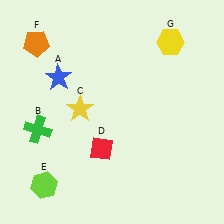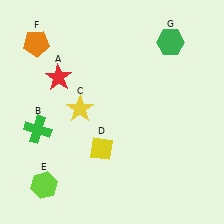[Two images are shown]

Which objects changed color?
A changed from blue to red. D changed from red to yellow. G changed from yellow to green.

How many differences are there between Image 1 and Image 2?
There are 3 differences between the two images.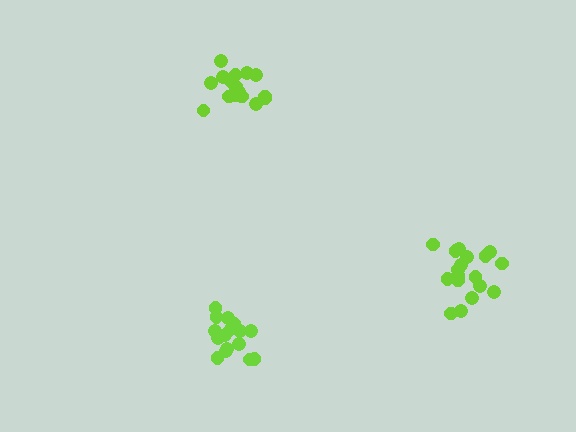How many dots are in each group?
Group 1: 18 dots, Group 2: 16 dots, Group 3: 17 dots (51 total).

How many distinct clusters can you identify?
There are 3 distinct clusters.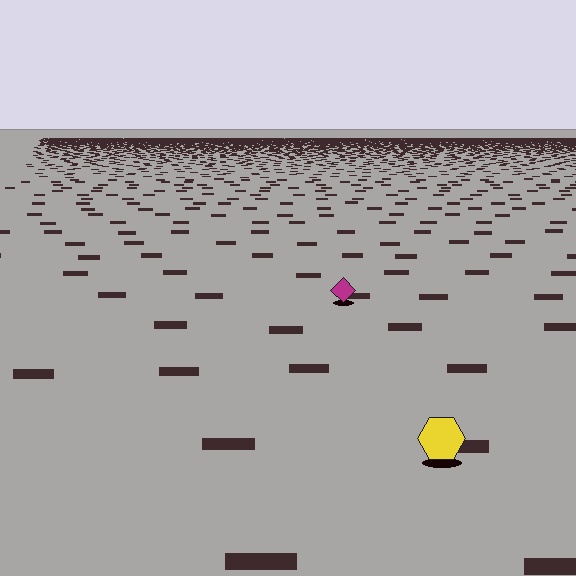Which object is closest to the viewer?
The yellow hexagon is closest. The texture marks near it are larger and more spread out.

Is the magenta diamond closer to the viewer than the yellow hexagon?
No. The yellow hexagon is closer — you can tell from the texture gradient: the ground texture is coarser near it.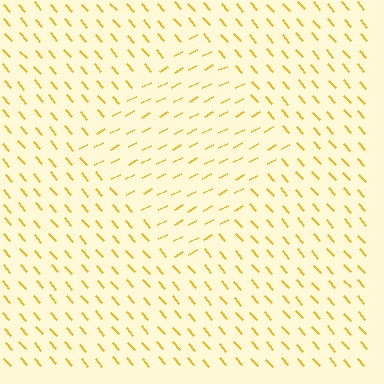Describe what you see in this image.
The image is filled with small yellow line segments. A diamond region in the image has lines oriented differently from the surrounding lines, creating a visible texture boundary.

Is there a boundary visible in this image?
Yes, there is a texture boundary formed by a change in line orientation.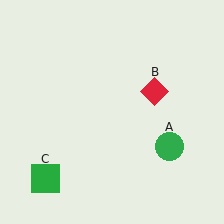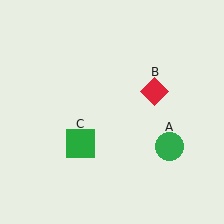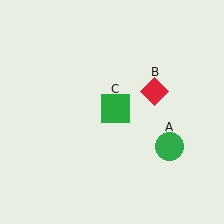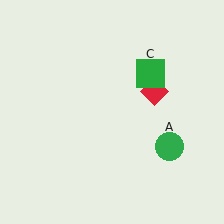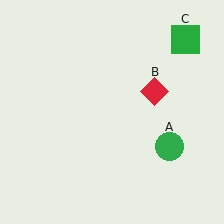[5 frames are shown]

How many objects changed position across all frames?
1 object changed position: green square (object C).